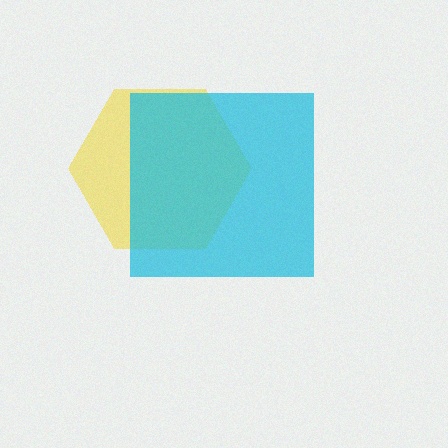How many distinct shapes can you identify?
There are 2 distinct shapes: a yellow hexagon, a cyan square.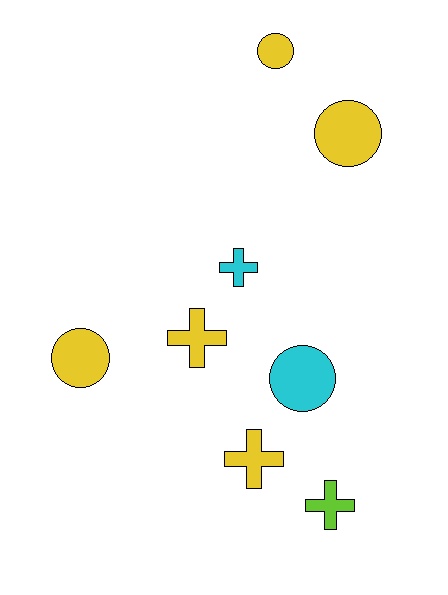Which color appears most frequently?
Yellow, with 5 objects.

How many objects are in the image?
There are 8 objects.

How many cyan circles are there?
There is 1 cyan circle.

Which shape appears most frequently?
Cross, with 4 objects.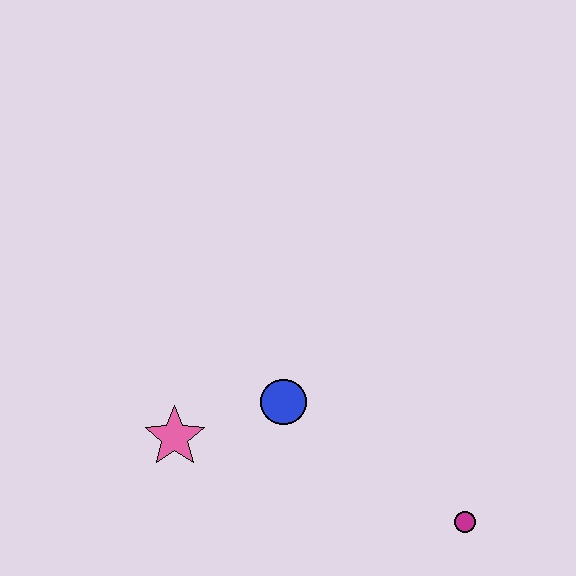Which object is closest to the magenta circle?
The blue circle is closest to the magenta circle.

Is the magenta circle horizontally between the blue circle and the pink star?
No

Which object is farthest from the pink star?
The magenta circle is farthest from the pink star.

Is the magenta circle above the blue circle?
No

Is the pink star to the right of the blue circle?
No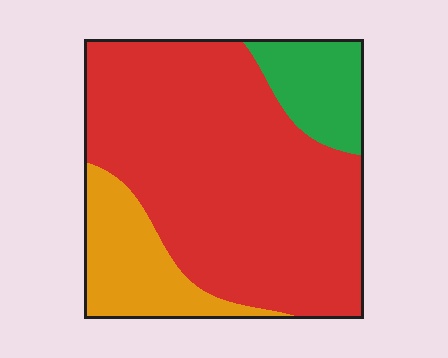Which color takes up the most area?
Red, at roughly 70%.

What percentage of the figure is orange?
Orange covers 17% of the figure.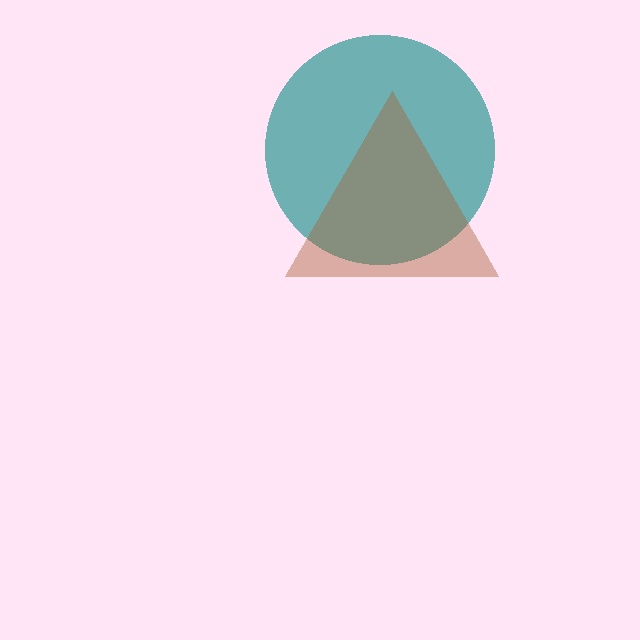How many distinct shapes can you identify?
There are 2 distinct shapes: a teal circle, a brown triangle.